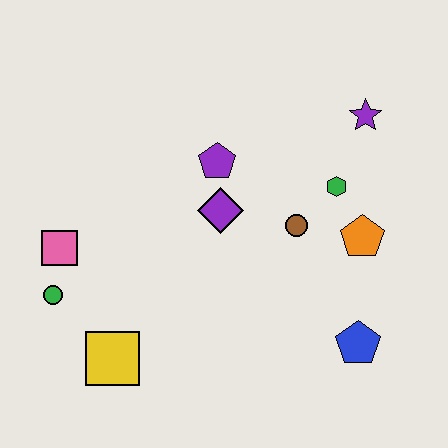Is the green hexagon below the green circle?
No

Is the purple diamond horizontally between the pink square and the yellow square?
No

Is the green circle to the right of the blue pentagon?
No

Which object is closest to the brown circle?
The green hexagon is closest to the brown circle.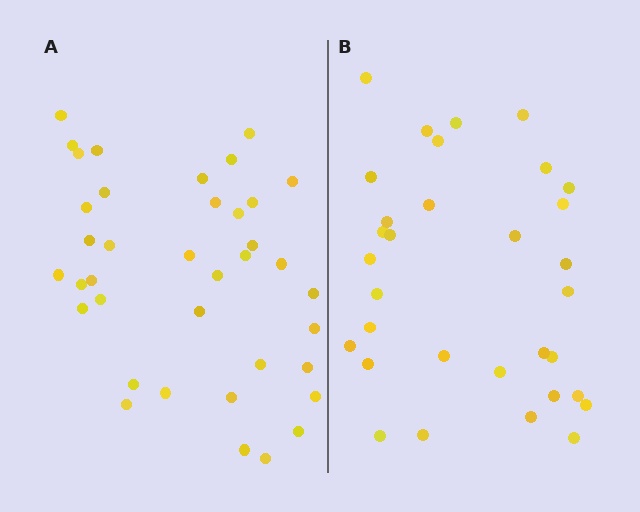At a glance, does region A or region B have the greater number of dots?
Region A (the left region) has more dots.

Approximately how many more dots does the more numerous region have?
Region A has about 6 more dots than region B.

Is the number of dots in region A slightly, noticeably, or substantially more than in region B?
Region A has only slightly more — the two regions are fairly close. The ratio is roughly 1.2 to 1.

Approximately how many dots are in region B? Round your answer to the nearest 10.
About 30 dots. (The exact count is 32, which rounds to 30.)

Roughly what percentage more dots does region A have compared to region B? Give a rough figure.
About 20% more.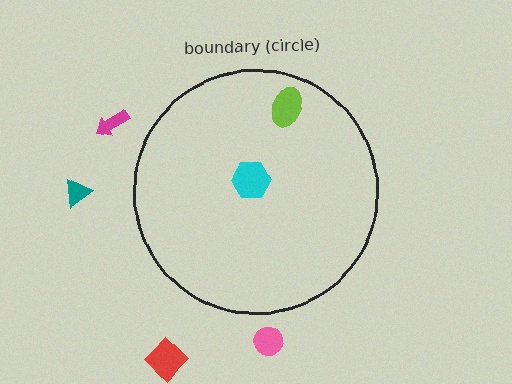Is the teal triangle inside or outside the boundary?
Outside.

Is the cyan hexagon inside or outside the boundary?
Inside.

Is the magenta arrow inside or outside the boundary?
Outside.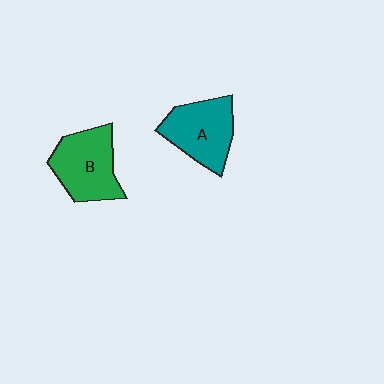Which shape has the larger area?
Shape B (green).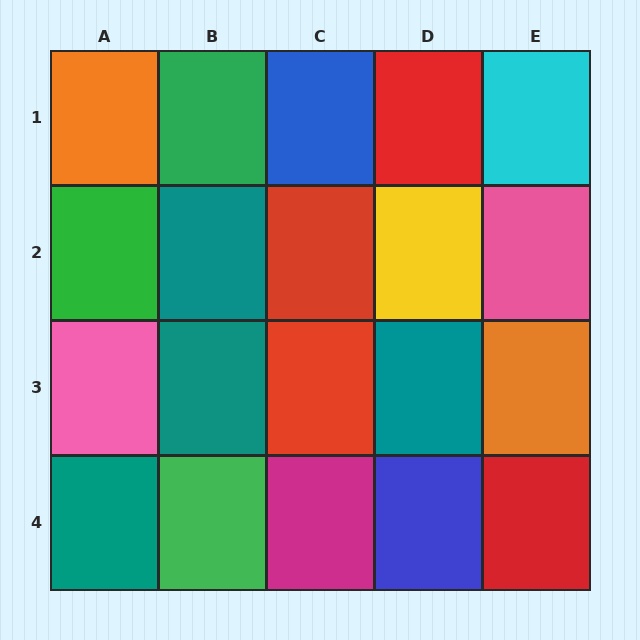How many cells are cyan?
1 cell is cyan.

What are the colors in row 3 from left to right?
Pink, teal, red, teal, orange.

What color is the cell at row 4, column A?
Teal.